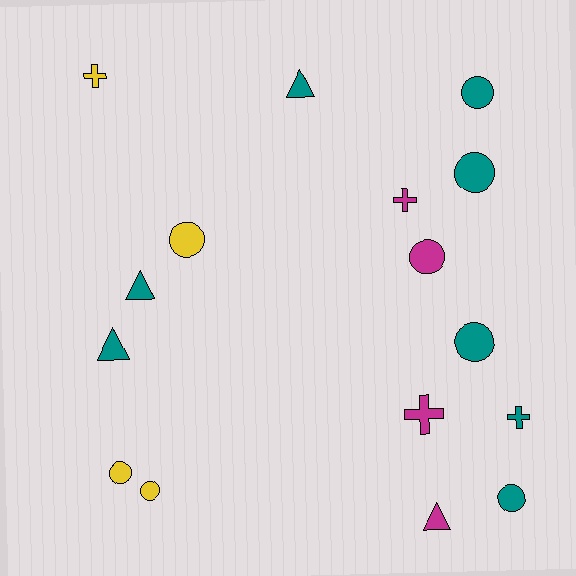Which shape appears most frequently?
Circle, with 8 objects.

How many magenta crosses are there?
There are 2 magenta crosses.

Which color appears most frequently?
Teal, with 8 objects.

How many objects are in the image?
There are 16 objects.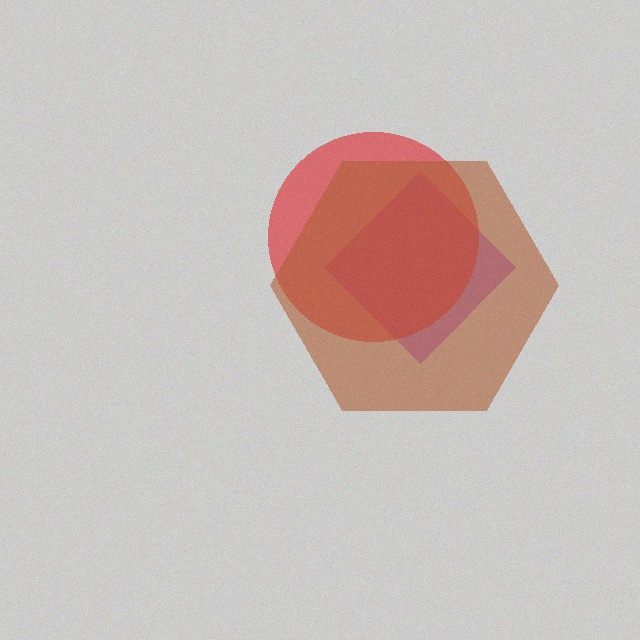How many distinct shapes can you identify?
There are 3 distinct shapes: a purple diamond, a red circle, a brown hexagon.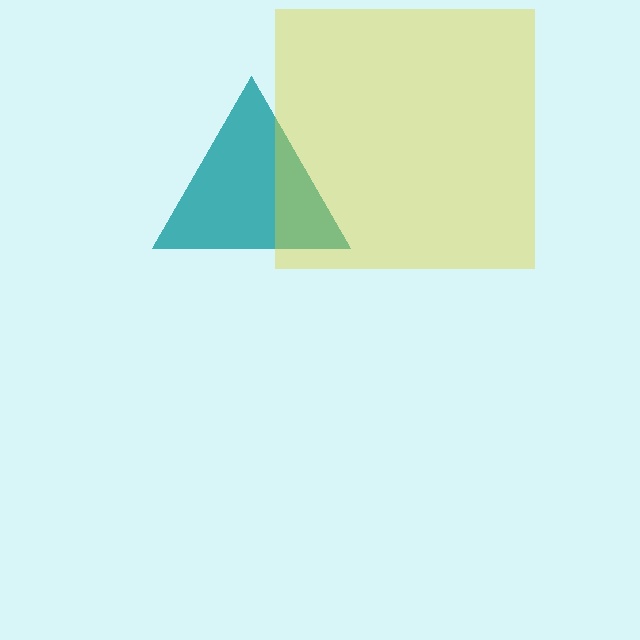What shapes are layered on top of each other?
The layered shapes are: a teal triangle, a yellow square.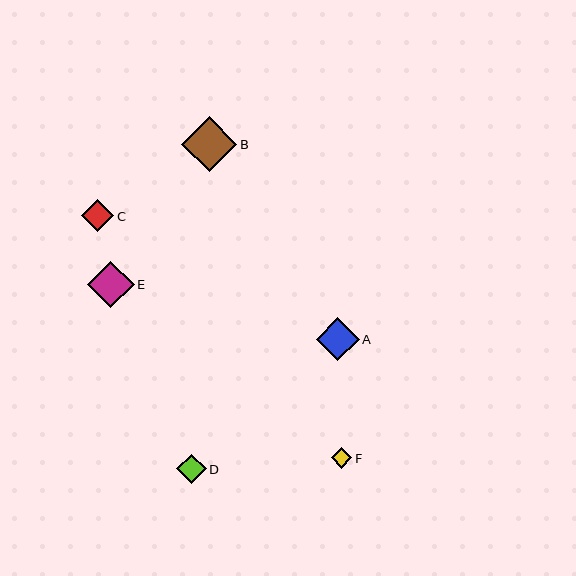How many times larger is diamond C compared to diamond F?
Diamond C is approximately 1.6 times the size of diamond F.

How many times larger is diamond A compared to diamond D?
Diamond A is approximately 1.5 times the size of diamond D.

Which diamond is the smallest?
Diamond F is the smallest with a size of approximately 21 pixels.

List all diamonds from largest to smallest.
From largest to smallest: B, E, A, C, D, F.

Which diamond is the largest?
Diamond B is the largest with a size of approximately 55 pixels.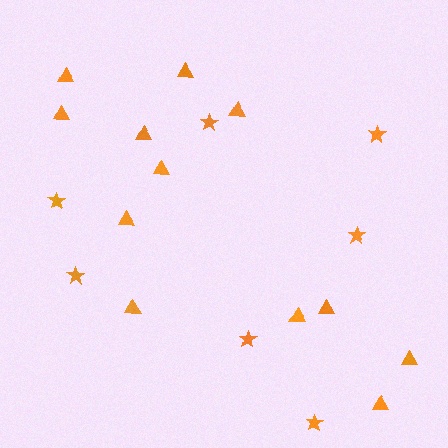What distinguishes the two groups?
There are 2 groups: one group of triangles (12) and one group of stars (7).